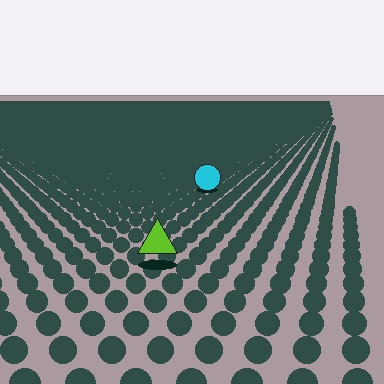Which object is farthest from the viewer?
The cyan circle is farthest from the viewer. It appears smaller and the ground texture around it is denser.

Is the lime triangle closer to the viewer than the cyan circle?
Yes. The lime triangle is closer — you can tell from the texture gradient: the ground texture is coarser near it.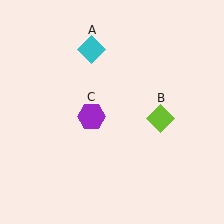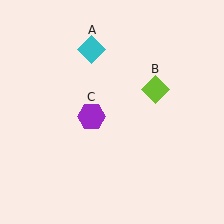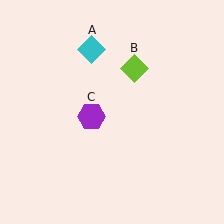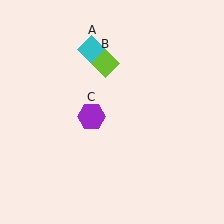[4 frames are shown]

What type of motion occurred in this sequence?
The lime diamond (object B) rotated counterclockwise around the center of the scene.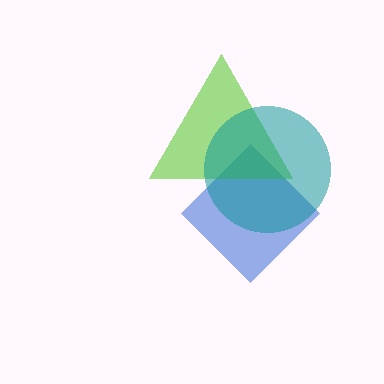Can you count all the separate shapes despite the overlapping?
Yes, there are 3 separate shapes.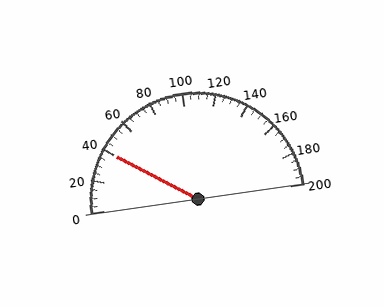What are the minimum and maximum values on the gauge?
The gauge ranges from 0 to 200.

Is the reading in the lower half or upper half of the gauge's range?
The reading is in the lower half of the range (0 to 200).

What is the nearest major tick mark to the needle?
The nearest major tick mark is 40.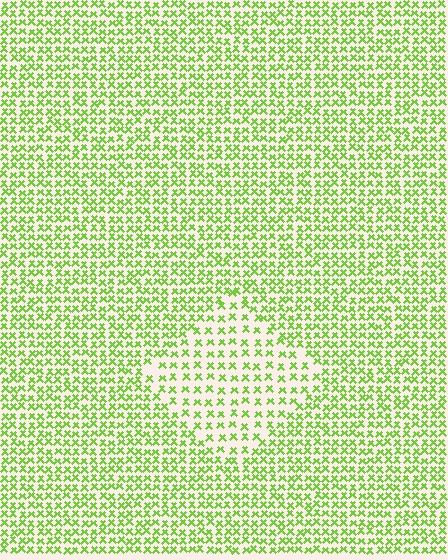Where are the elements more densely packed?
The elements are more densely packed outside the diamond boundary.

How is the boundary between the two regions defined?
The boundary is defined by a change in element density (approximately 1.8x ratio). All elements are the same color, size, and shape.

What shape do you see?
I see a diamond.